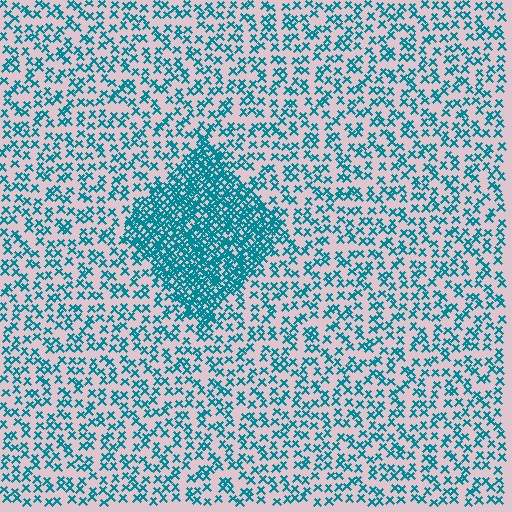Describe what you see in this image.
The image contains small teal elements arranged at two different densities. A diamond-shaped region is visible where the elements are more densely packed than the surrounding area.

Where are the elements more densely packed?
The elements are more densely packed inside the diamond boundary.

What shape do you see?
I see a diamond.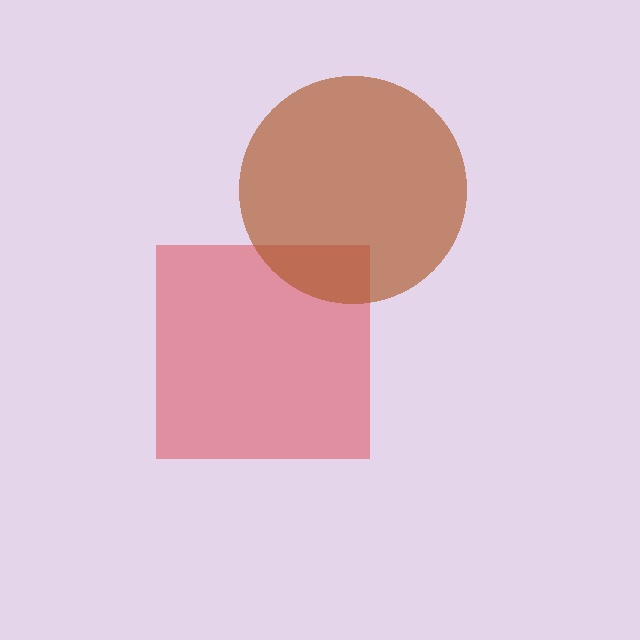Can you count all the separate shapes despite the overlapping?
Yes, there are 2 separate shapes.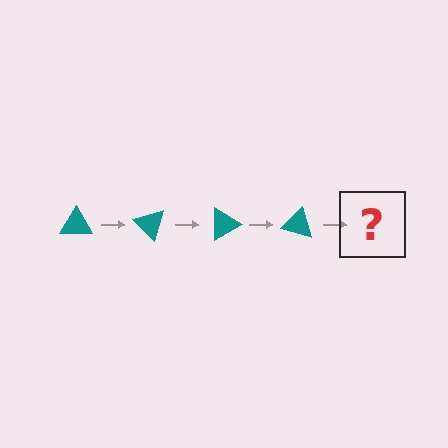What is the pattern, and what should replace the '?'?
The pattern is that the triangle rotates 45 degrees each step. The '?' should be a teal triangle rotated 180 degrees.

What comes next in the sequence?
The next element should be a teal triangle rotated 180 degrees.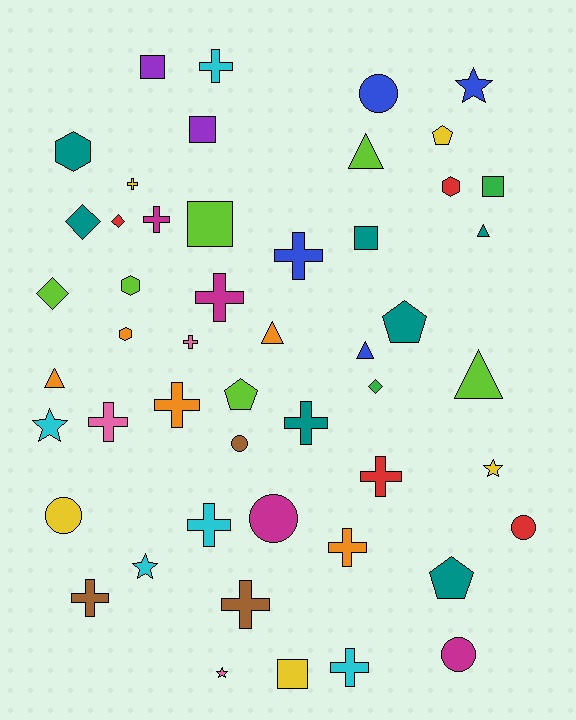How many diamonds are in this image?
There are 4 diamonds.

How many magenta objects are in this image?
There are 4 magenta objects.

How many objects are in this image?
There are 50 objects.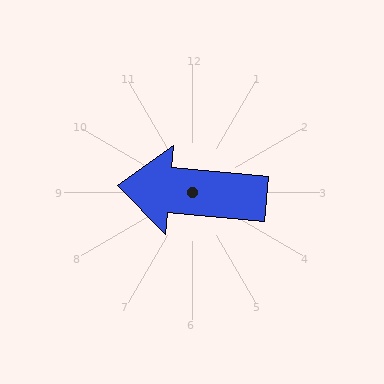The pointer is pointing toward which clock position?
Roughly 9 o'clock.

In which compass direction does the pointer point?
West.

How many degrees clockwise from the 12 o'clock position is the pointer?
Approximately 275 degrees.